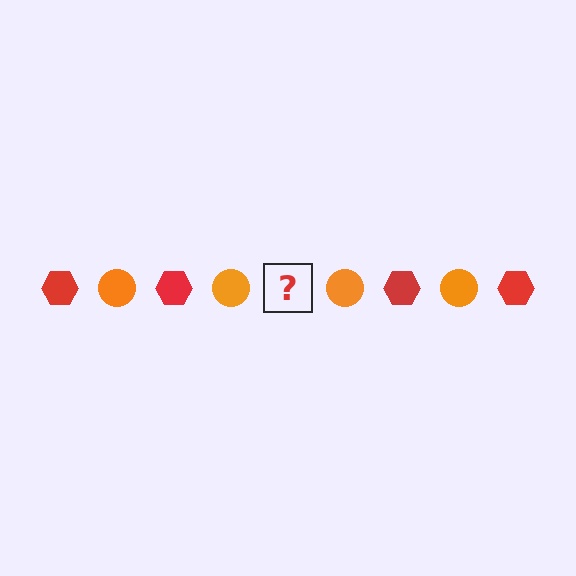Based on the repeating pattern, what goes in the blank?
The blank should be a red hexagon.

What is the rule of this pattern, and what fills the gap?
The rule is that the pattern alternates between red hexagon and orange circle. The gap should be filled with a red hexagon.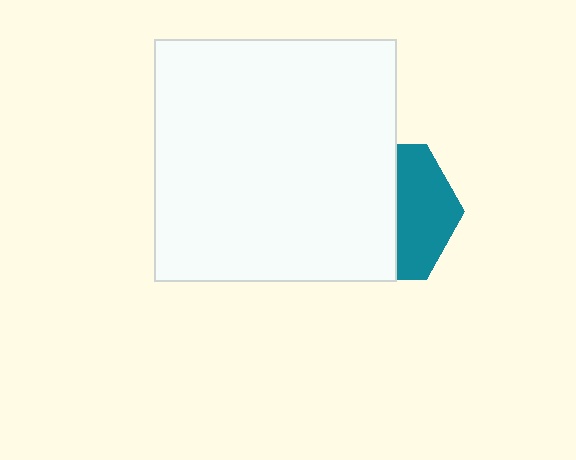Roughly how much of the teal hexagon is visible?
A small part of it is visible (roughly 41%).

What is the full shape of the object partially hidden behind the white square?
The partially hidden object is a teal hexagon.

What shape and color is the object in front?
The object in front is a white square.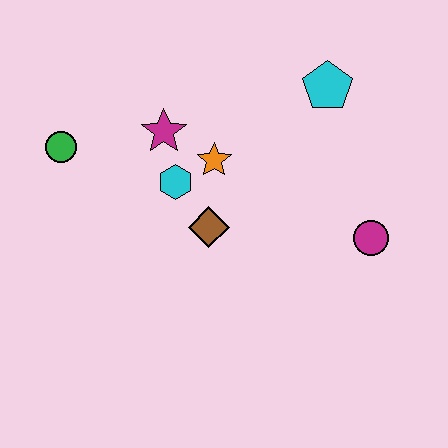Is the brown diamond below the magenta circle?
No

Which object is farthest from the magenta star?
The magenta circle is farthest from the magenta star.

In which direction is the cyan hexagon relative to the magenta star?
The cyan hexagon is below the magenta star.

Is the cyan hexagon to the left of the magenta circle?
Yes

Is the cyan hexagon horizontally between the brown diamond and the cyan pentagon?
No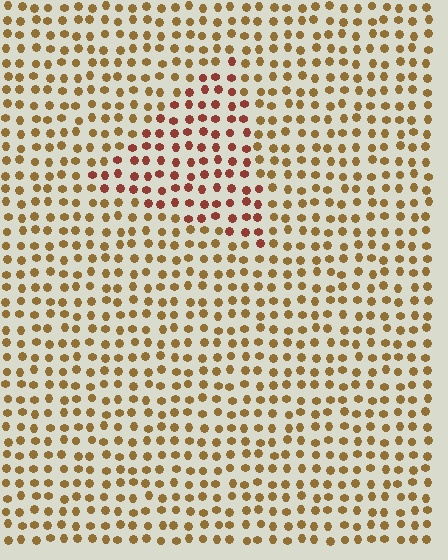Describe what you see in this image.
The image is filled with small brown elements in a uniform arrangement. A triangle-shaped region is visible where the elements are tinted to a slightly different hue, forming a subtle color boundary.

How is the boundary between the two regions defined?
The boundary is defined purely by a slight shift in hue (about 35 degrees). Spacing, size, and orientation are identical on both sides.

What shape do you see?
I see a triangle.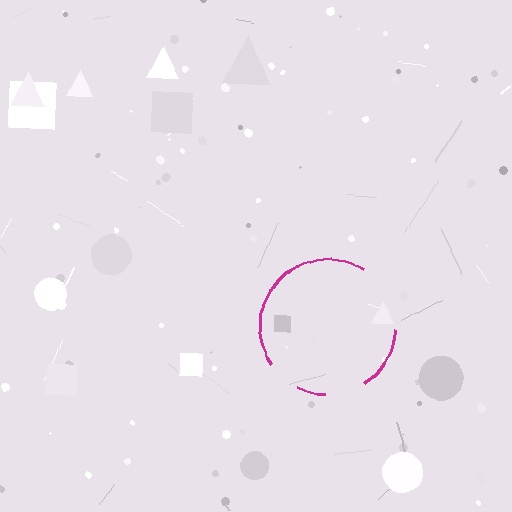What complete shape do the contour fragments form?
The contour fragments form a circle.